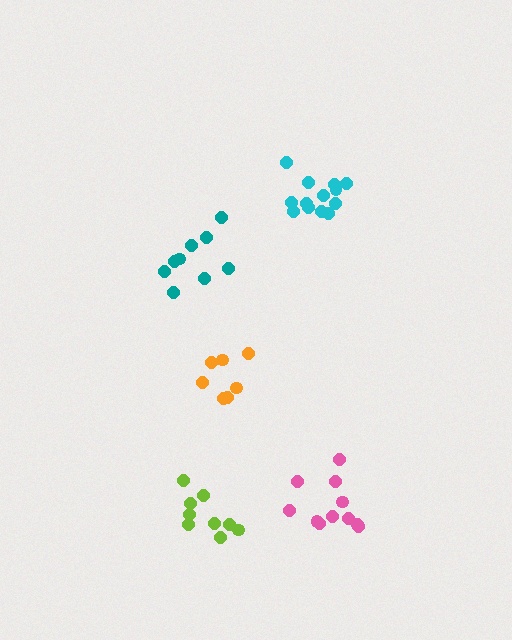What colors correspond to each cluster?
The clusters are colored: teal, lime, pink, orange, cyan.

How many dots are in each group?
Group 1: 9 dots, Group 2: 9 dots, Group 3: 11 dots, Group 4: 7 dots, Group 5: 13 dots (49 total).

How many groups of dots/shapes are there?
There are 5 groups.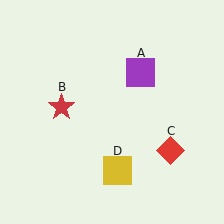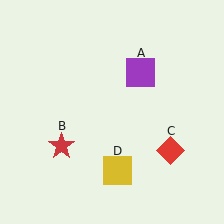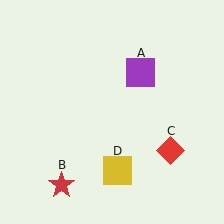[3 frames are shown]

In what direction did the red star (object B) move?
The red star (object B) moved down.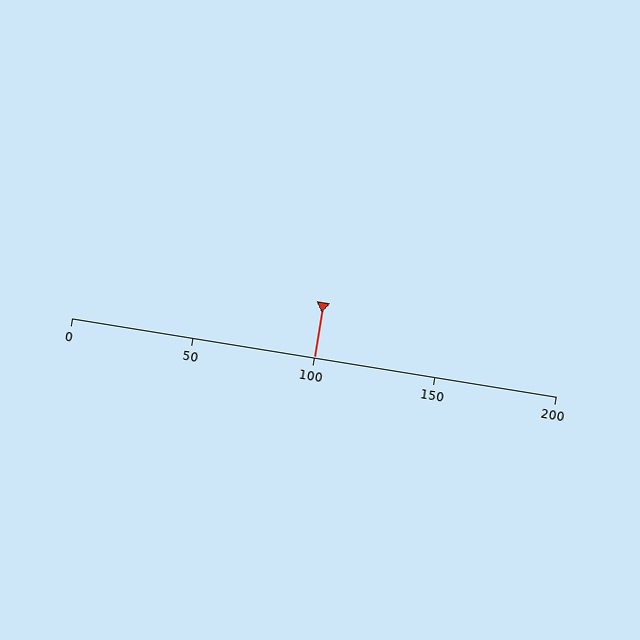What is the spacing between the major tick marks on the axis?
The major ticks are spaced 50 apart.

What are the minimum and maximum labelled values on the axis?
The axis runs from 0 to 200.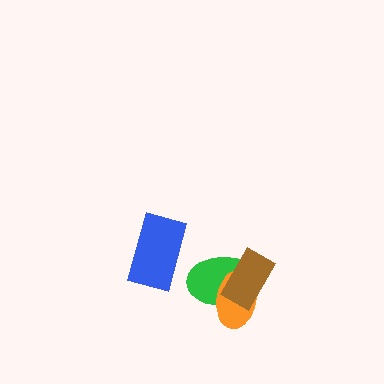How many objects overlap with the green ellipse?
2 objects overlap with the green ellipse.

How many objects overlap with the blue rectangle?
0 objects overlap with the blue rectangle.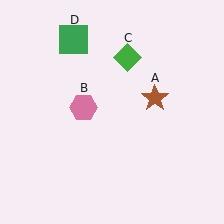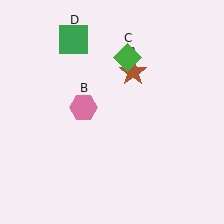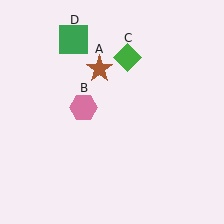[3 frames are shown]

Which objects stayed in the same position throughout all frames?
Pink hexagon (object B) and green diamond (object C) and green square (object D) remained stationary.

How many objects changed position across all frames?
1 object changed position: brown star (object A).